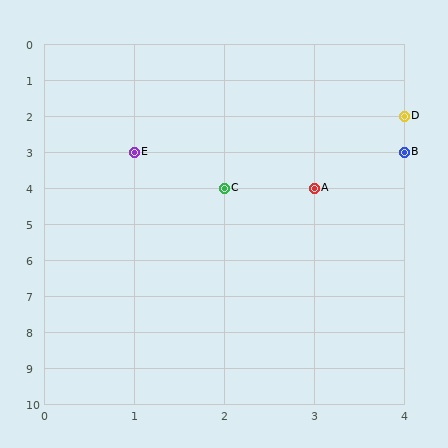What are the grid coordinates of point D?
Point D is at grid coordinates (4, 2).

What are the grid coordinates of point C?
Point C is at grid coordinates (2, 4).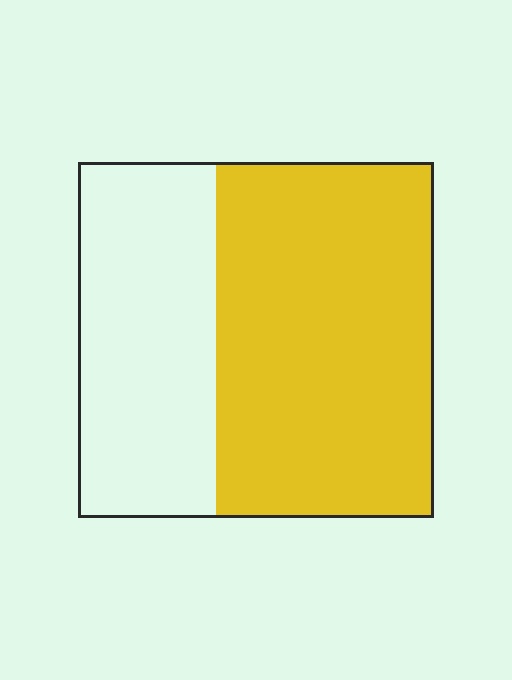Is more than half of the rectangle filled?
Yes.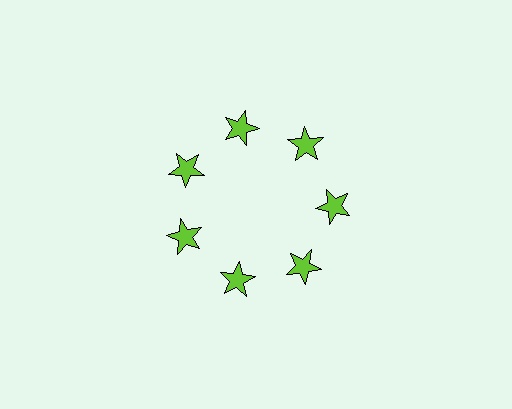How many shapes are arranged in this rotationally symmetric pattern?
There are 7 shapes, arranged in 7 groups of 1.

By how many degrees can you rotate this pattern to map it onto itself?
The pattern maps onto itself every 51 degrees of rotation.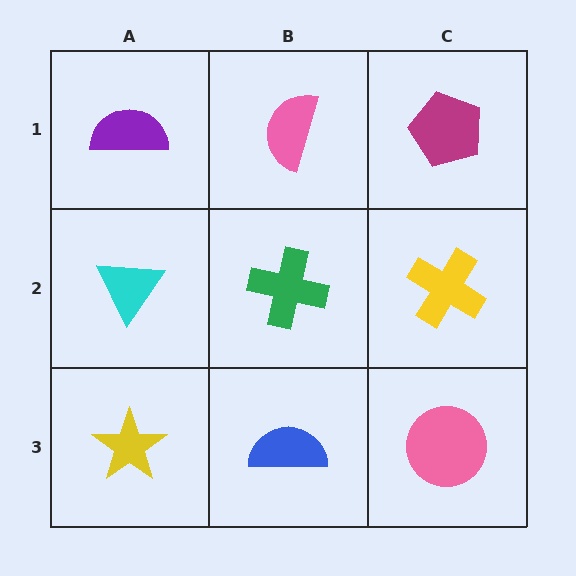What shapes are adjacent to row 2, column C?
A magenta pentagon (row 1, column C), a pink circle (row 3, column C), a green cross (row 2, column B).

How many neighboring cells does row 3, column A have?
2.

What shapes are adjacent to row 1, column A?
A cyan triangle (row 2, column A), a pink semicircle (row 1, column B).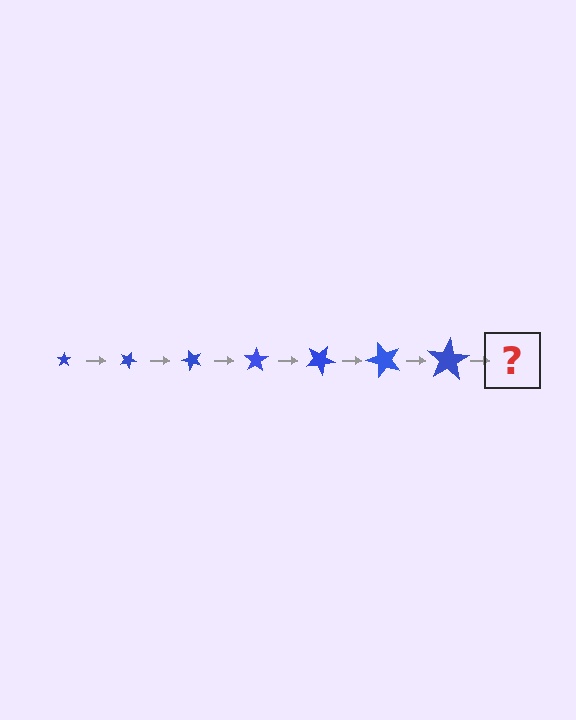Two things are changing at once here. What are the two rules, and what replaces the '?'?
The two rules are that the star grows larger each step and it rotates 25 degrees each step. The '?' should be a star, larger than the previous one and rotated 175 degrees from the start.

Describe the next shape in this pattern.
It should be a star, larger than the previous one and rotated 175 degrees from the start.